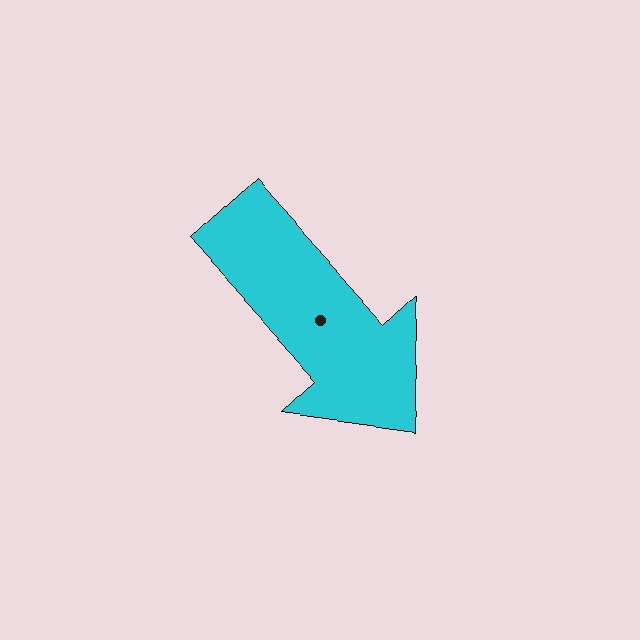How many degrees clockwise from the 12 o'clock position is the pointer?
Approximately 138 degrees.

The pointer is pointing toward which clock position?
Roughly 5 o'clock.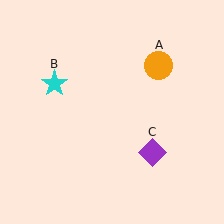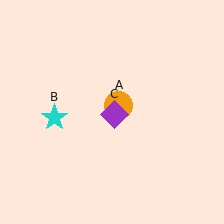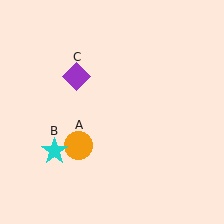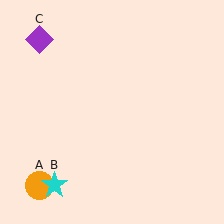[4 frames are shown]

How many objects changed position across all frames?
3 objects changed position: orange circle (object A), cyan star (object B), purple diamond (object C).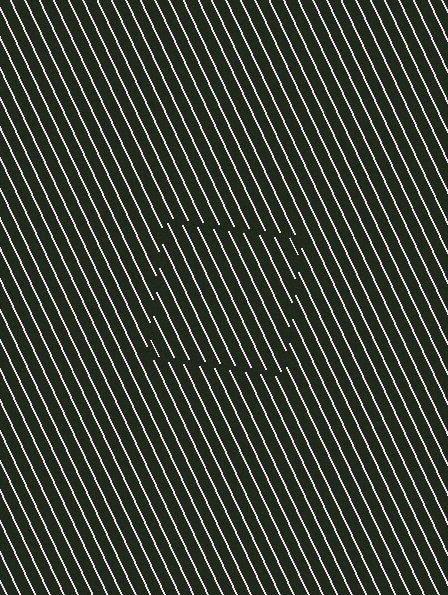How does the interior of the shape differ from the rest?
The interior of the shape contains the same grating, shifted by half a period — the contour is defined by the phase discontinuity where line-ends from the inner and outer gratings abut.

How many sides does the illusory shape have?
4 sides — the line-ends trace a square.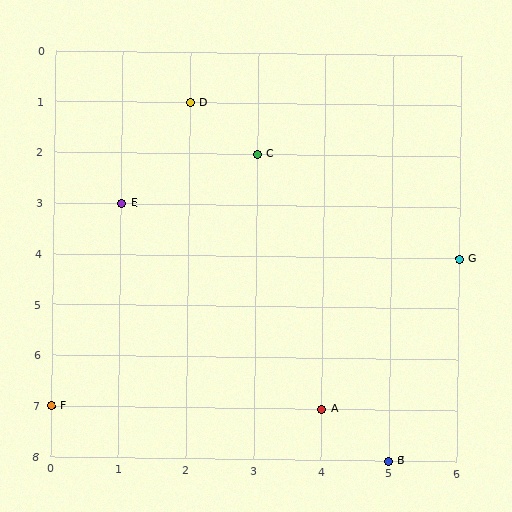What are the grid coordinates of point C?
Point C is at grid coordinates (3, 2).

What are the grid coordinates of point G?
Point G is at grid coordinates (6, 4).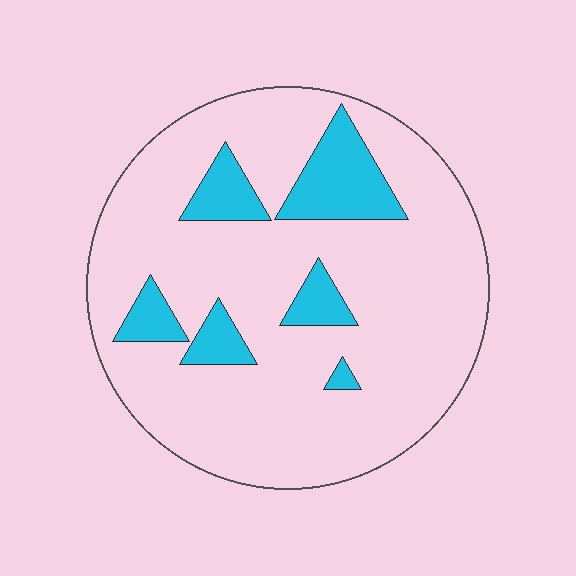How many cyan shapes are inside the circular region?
6.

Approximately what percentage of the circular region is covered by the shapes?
Approximately 15%.